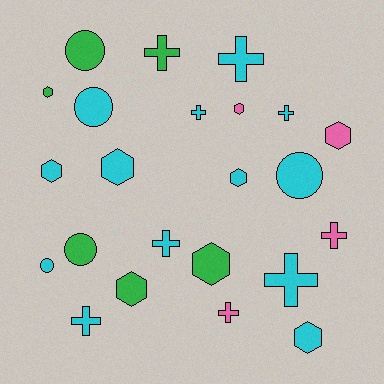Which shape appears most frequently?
Hexagon, with 9 objects.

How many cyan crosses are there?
There are 6 cyan crosses.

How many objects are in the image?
There are 23 objects.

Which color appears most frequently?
Cyan, with 13 objects.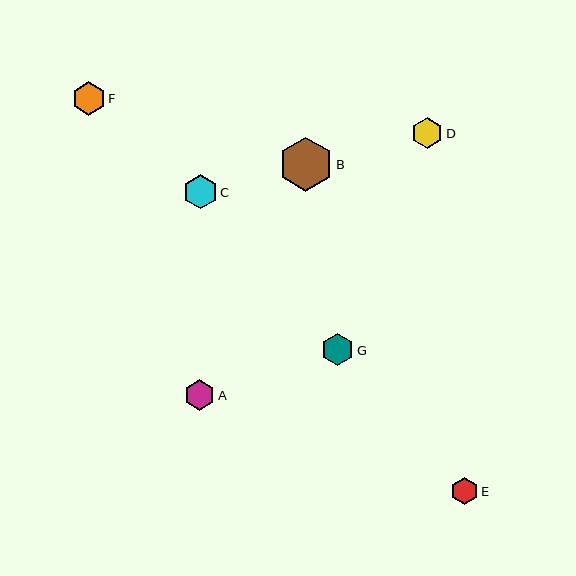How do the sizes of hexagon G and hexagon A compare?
Hexagon G and hexagon A are approximately the same size.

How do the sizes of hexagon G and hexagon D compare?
Hexagon G and hexagon D are approximately the same size.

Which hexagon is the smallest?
Hexagon E is the smallest with a size of approximately 27 pixels.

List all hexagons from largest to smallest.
From largest to smallest: B, C, F, G, D, A, E.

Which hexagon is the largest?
Hexagon B is the largest with a size of approximately 54 pixels.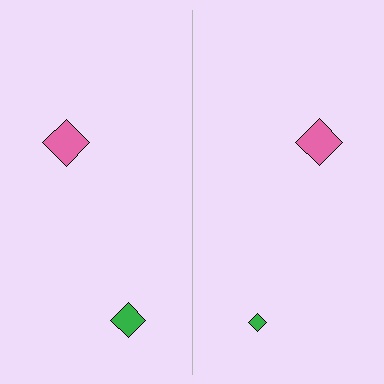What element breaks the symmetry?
The green diamond on the right side has a different size than its mirror counterpart.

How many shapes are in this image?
There are 4 shapes in this image.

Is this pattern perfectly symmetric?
No, the pattern is not perfectly symmetric. The green diamond on the right side has a different size than its mirror counterpart.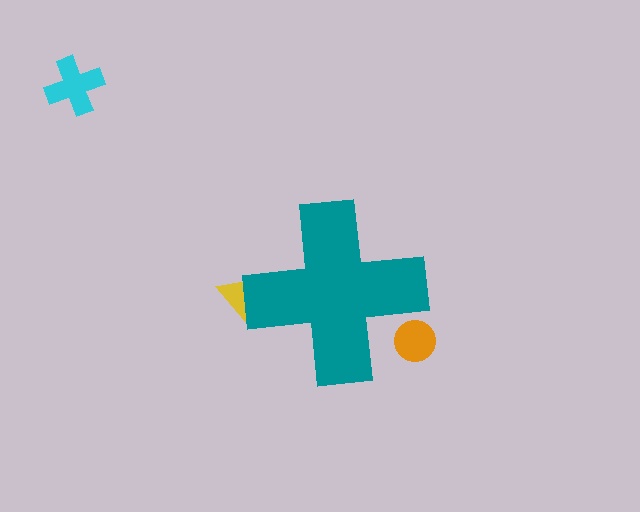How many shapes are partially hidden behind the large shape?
2 shapes are partially hidden.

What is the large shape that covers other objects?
A teal cross.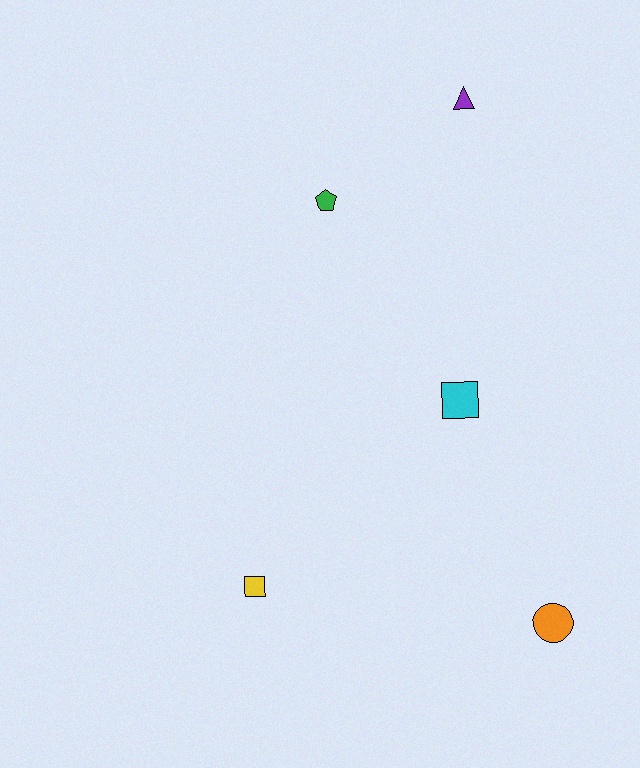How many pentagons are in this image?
There is 1 pentagon.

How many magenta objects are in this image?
There are no magenta objects.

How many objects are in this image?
There are 5 objects.